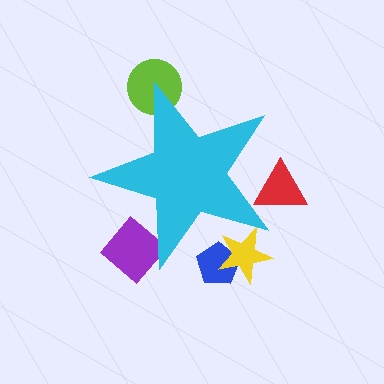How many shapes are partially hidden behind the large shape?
5 shapes are partially hidden.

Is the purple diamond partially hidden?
Yes, the purple diamond is partially hidden behind the cyan star.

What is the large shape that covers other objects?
A cyan star.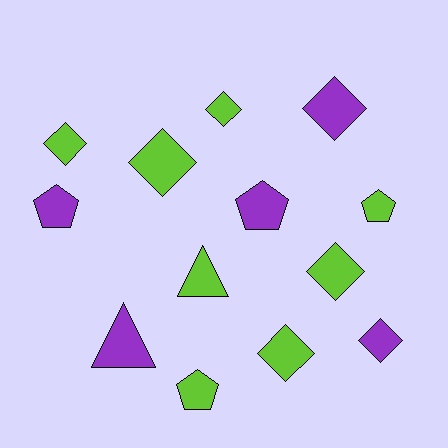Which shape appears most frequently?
Diamond, with 7 objects.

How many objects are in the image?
There are 13 objects.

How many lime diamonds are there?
There are 5 lime diamonds.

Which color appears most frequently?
Lime, with 8 objects.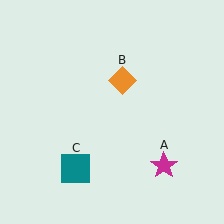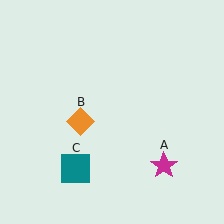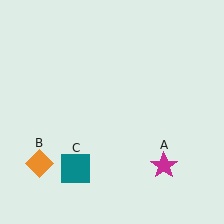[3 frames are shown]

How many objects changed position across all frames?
1 object changed position: orange diamond (object B).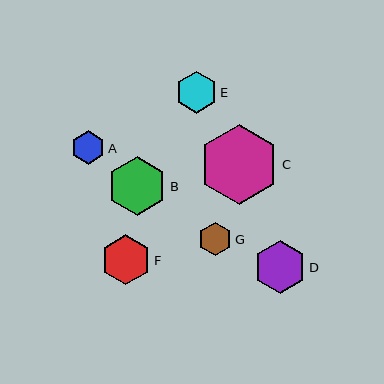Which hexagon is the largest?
Hexagon C is the largest with a size of approximately 80 pixels.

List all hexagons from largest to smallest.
From largest to smallest: C, B, D, F, E, G, A.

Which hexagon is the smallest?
Hexagon A is the smallest with a size of approximately 33 pixels.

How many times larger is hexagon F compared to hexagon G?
Hexagon F is approximately 1.5 times the size of hexagon G.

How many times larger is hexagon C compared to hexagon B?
Hexagon C is approximately 1.4 times the size of hexagon B.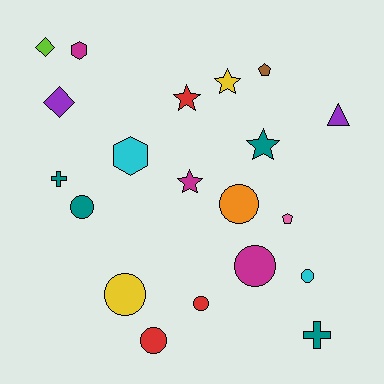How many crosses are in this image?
There are 2 crosses.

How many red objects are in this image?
There are 3 red objects.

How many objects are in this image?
There are 20 objects.